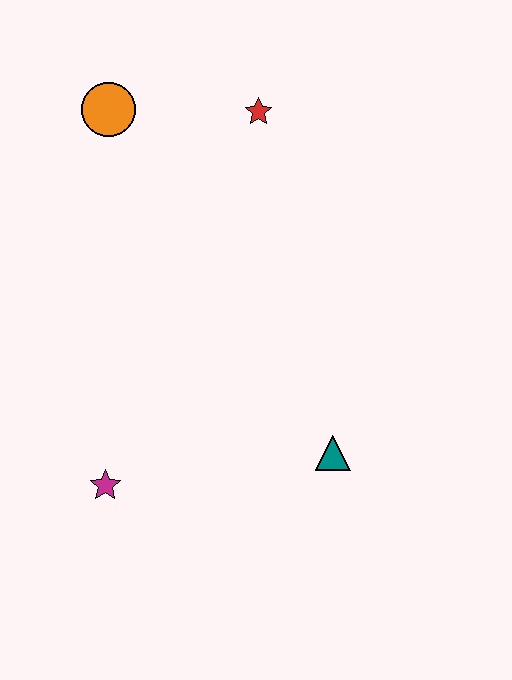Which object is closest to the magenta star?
The teal triangle is closest to the magenta star.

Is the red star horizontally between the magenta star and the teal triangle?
Yes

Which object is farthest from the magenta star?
The red star is farthest from the magenta star.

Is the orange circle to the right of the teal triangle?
No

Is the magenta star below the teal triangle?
Yes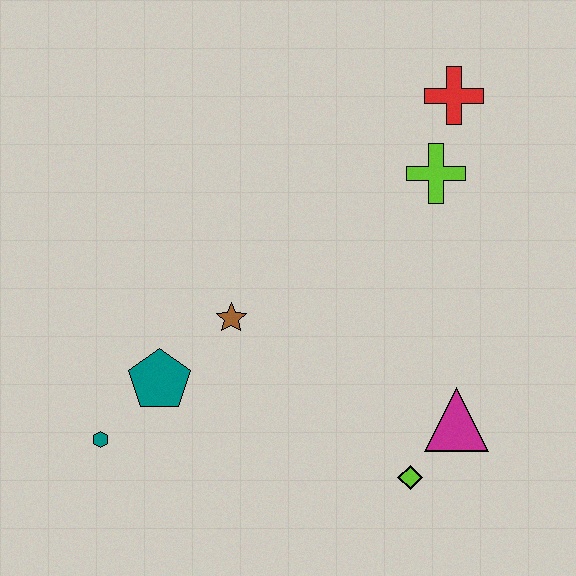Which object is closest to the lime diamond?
The magenta triangle is closest to the lime diamond.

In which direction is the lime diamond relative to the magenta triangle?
The lime diamond is below the magenta triangle.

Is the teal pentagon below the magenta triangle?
No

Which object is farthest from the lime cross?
The teal hexagon is farthest from the lime cross.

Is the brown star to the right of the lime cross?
No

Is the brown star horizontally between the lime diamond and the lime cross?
No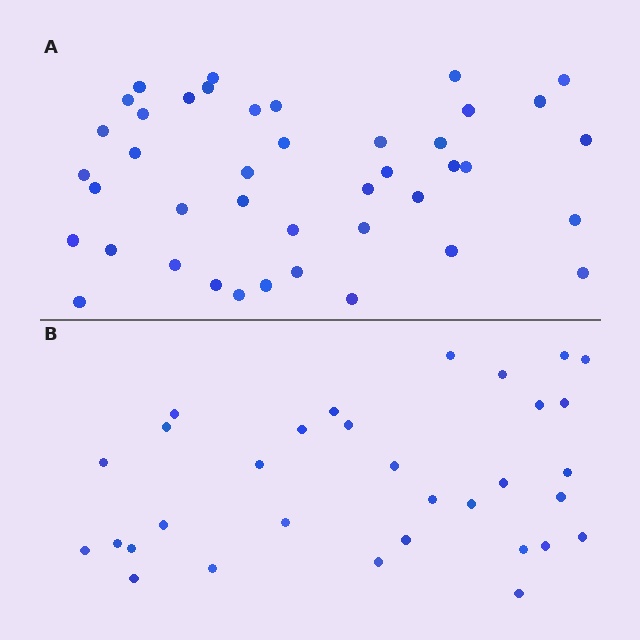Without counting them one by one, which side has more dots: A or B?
Region A (the top region) has more dots.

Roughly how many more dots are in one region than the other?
Region A has roughly 10 or so more dots than region B.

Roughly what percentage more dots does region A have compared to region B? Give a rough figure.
About 30% more.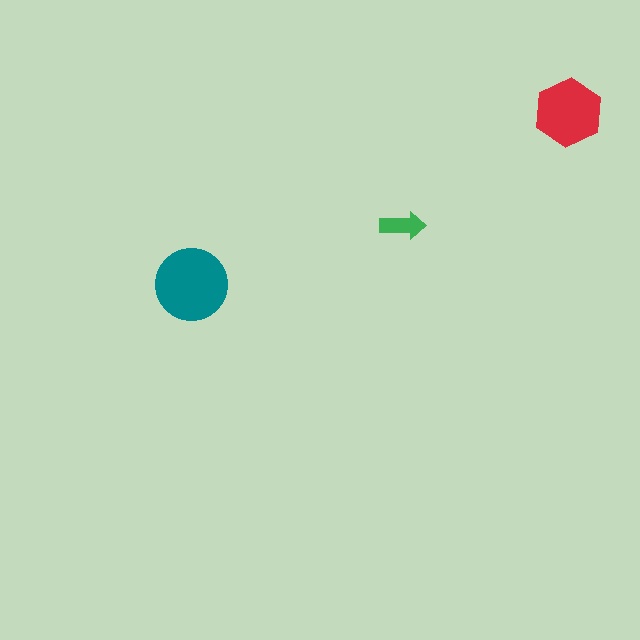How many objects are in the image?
There are 3 objects in the image.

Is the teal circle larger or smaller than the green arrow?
Larger.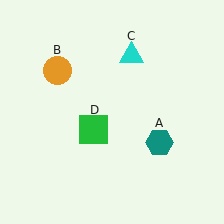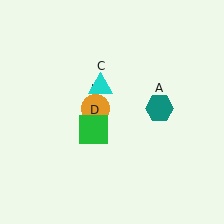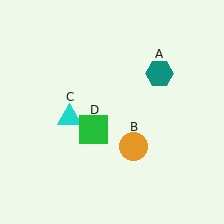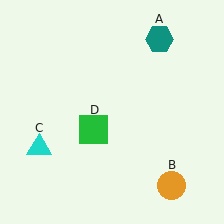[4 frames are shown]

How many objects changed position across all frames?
3 objects changed position: teal hexagon (object A), orange circle (object B), cyan triangle (object C).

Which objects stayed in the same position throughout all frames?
Green square (object D) remained stationary.